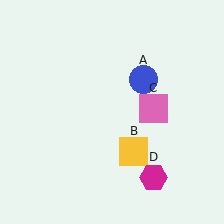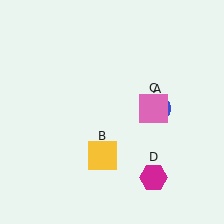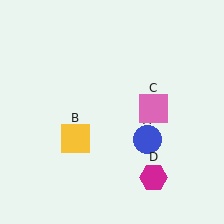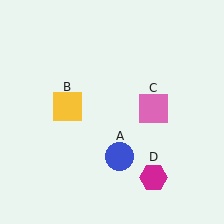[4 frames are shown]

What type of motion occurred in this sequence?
The blue circle (object A), yellow square (object B) rotated clockwise around the center of the scene.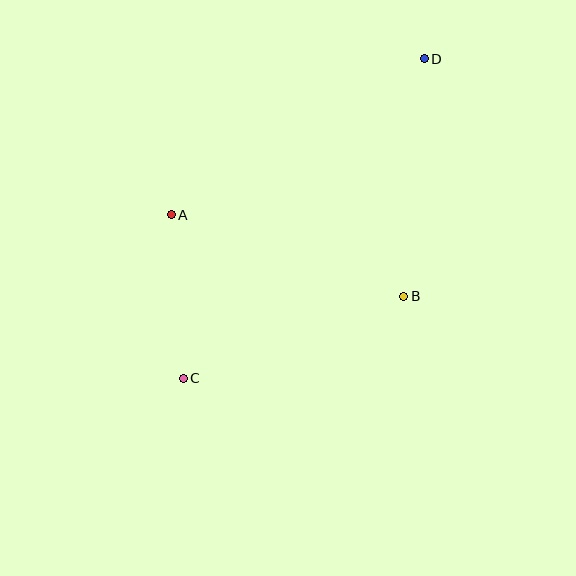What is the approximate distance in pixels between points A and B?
The distance between A and B is approximately 246 pixels.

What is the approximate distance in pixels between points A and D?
The distance between A and D is approximately 297 pixels.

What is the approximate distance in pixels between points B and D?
The distance between B and D is approximately 239 pixels.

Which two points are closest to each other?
Points A and C are closest to each other.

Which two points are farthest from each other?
Points C and D are farthest from each other.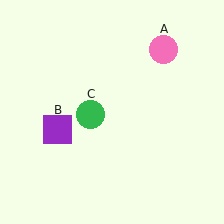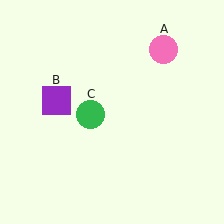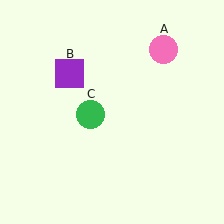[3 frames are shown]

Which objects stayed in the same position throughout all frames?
Pink circle (object A) and green circle (object C) remained stationary.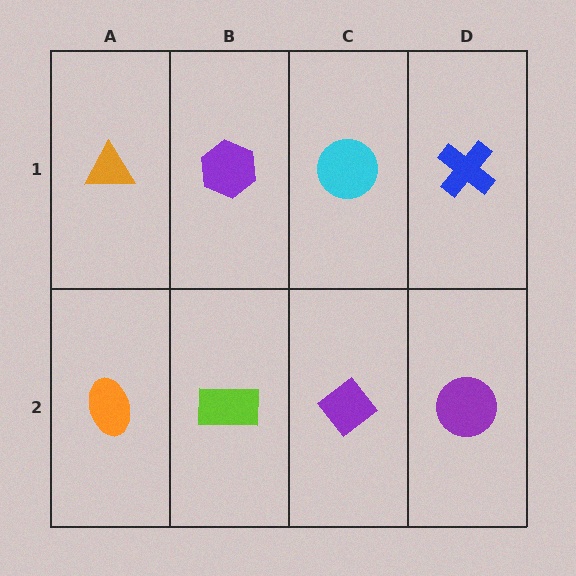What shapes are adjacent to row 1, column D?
A purple circle (row 2, column D), a cyan circle (row 1, column C).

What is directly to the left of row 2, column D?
A purple diamond.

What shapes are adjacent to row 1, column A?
An orange ellipse (row 2, column A), a purple hexagon (row 1, column B).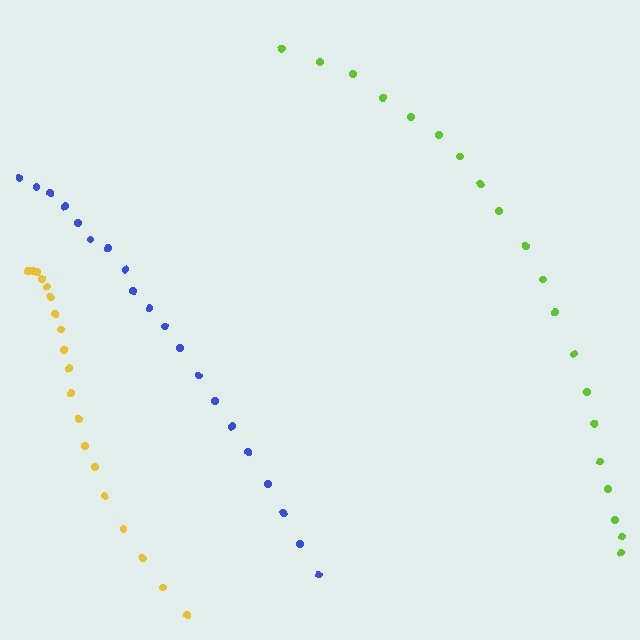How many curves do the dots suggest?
There are 3 distinct paths.